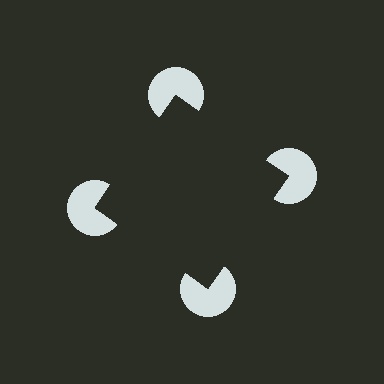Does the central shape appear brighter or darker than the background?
It typically appears slightly darker than the background, even though no actual brightness change is drawn.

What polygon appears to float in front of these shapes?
An illusory square — its edges are inferred from the aligned wedge cuts in the pac-man discs, not physically drawn.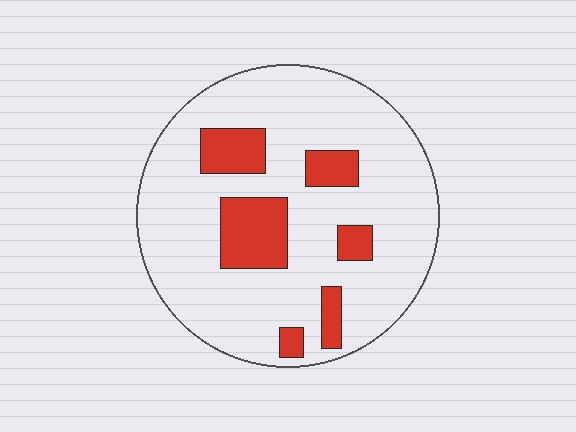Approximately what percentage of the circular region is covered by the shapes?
Approximately 20%.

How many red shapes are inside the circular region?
6.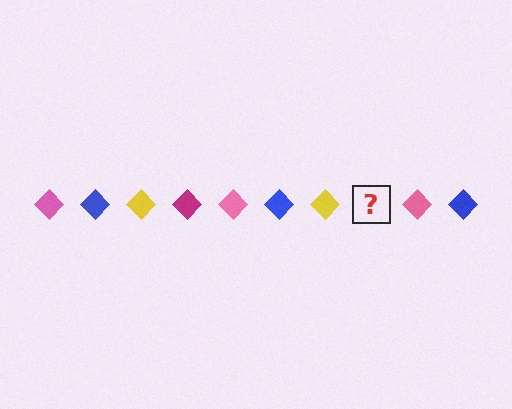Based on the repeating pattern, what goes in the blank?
The blank should be a magenta diamond.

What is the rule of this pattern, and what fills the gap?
The rule is that the pattern cycles through pink, blue, yellow, magenta diamonds. The gap should be filled with a magenta diamond.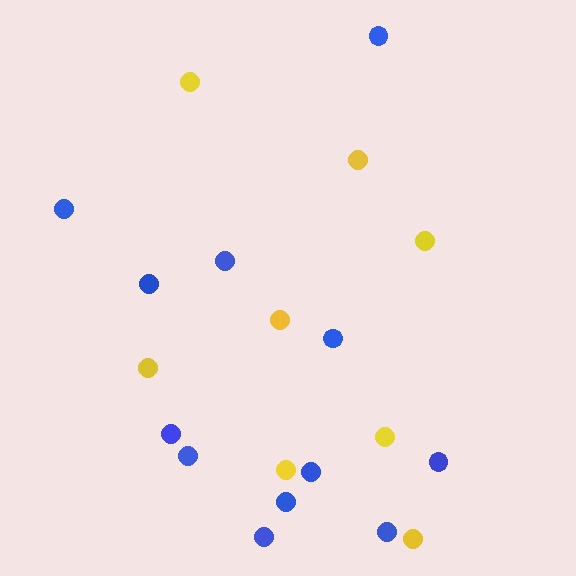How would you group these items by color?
There are 2 groups: one group of yellow circles (8) and one group of blue circles (12).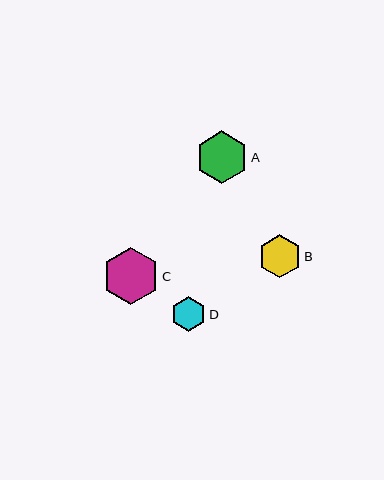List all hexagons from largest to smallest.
From largest to smallest: C, A, B, D.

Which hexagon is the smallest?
Hexagon D is the smallest with a size of approximately 35 pixels.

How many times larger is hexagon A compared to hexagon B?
Hexagon A is approximately 1.2 times the size of hexagon B.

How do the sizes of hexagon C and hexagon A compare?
Hexagon C and hexagon A are approximately the same size.